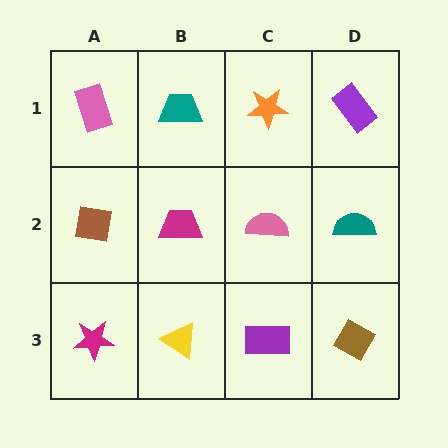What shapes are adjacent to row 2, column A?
A pink rectangle (row 1, column A), a magenta star (row 3, column A), a magenta trapezoid (row 2, column B).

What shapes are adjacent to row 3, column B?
A magenta trapezoid (row 2, column B), a magenta star (row 3, column A), a purple rectangle (row 3, column C).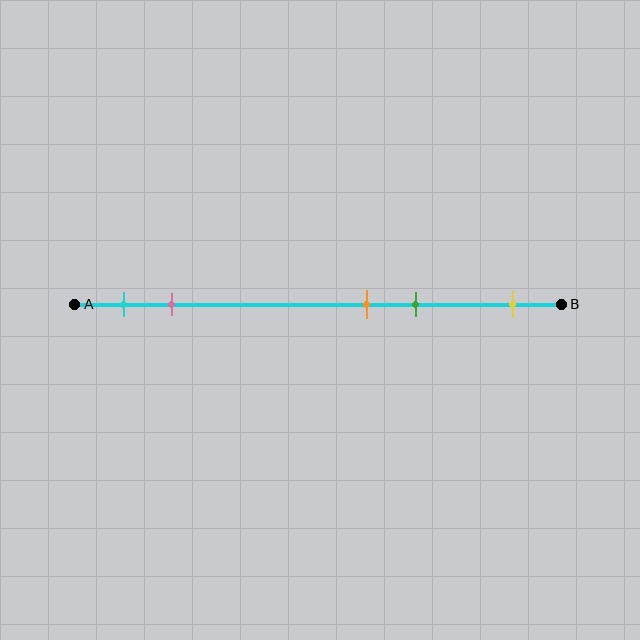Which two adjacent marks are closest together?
The orange and green marks are the closest adjacent pair.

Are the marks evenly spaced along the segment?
No, the marks are not evenly spaced.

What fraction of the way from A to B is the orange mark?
The orange mark is approximately 60% (0.6) of the way from A to B.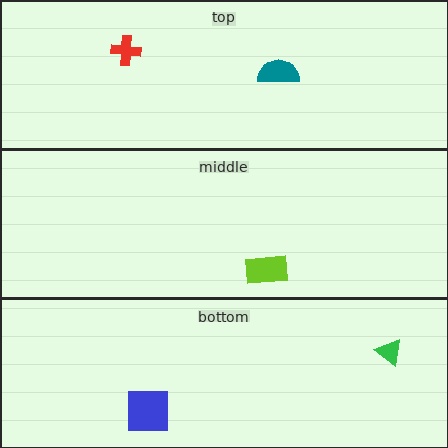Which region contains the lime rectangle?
The middle region.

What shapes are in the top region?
The teal semicircle, the red cross.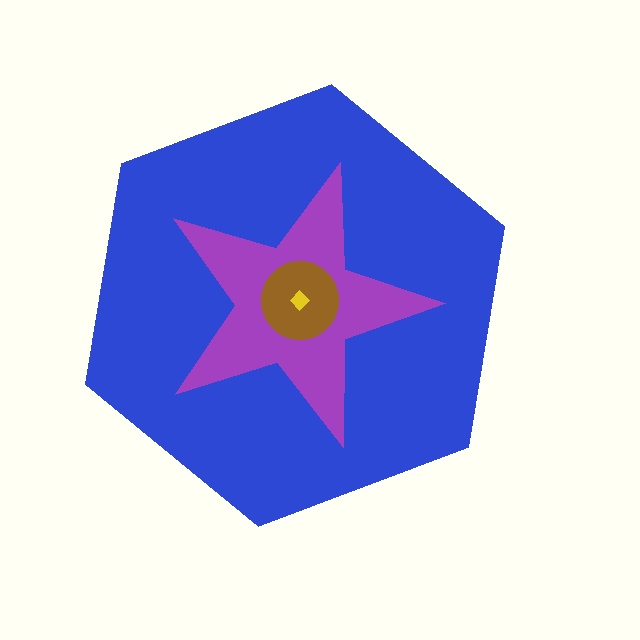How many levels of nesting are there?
4.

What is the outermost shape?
The blue hexagon.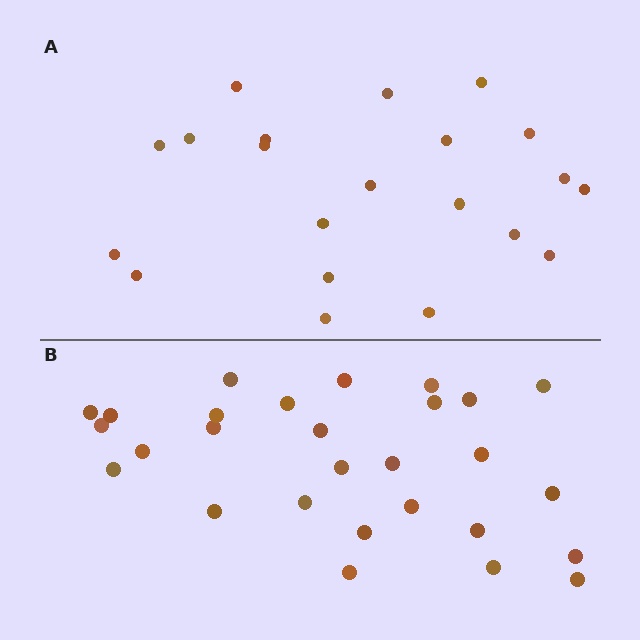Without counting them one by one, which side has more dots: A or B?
Region B (the bottom region) has more dots.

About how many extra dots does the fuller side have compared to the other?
Region B has roughly 8 or so more dots than region A.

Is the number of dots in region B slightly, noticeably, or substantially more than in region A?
Region B has noticeably more, but not dramatically so. The ratio is roughly 1.3 to 1.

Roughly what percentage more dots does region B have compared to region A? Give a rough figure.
About 35% more.